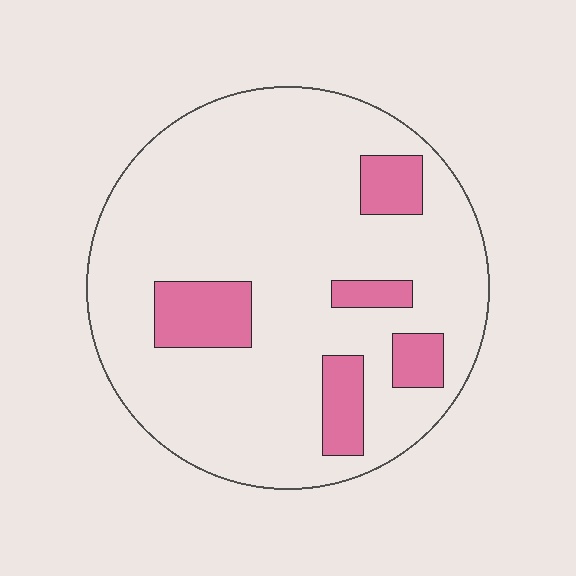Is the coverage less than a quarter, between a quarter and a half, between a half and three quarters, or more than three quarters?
Less than a quarter.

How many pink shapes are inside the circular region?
5.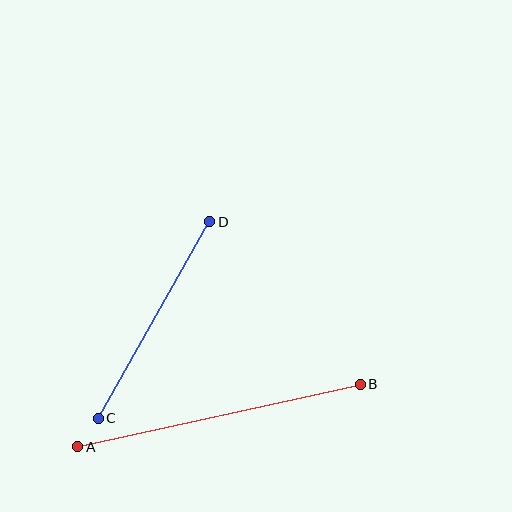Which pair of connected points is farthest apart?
Points A and B are farthest apart.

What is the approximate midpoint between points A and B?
The midpoint is at approximately (219, 415) pixels.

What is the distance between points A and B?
The distance is approximately 290 pixels.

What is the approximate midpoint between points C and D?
The midpoint is at approximately (154, 320) pixels.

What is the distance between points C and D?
The distance is approximately 226 pixels.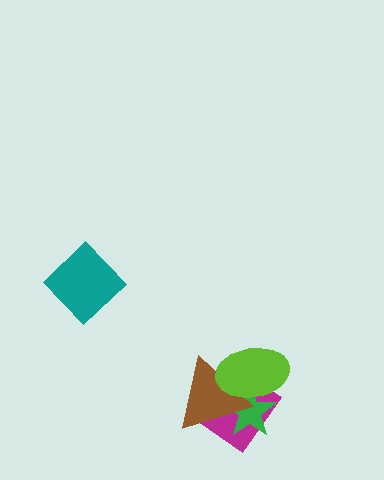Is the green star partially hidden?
Yes, it is partially covered by another shape.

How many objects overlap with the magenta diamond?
3 objects overlap with the magenta diamond.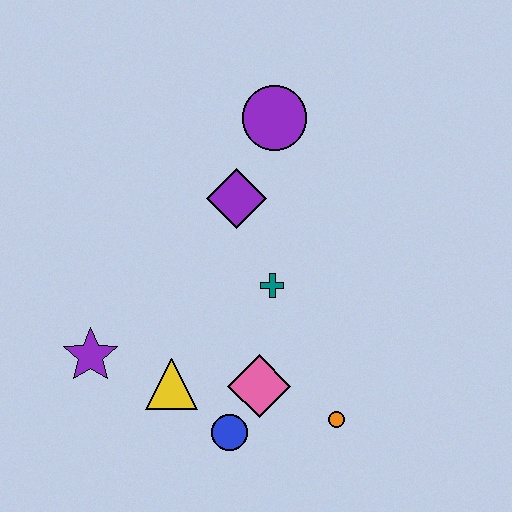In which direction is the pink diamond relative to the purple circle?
The pink diamond is below the purple circle.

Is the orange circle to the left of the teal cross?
No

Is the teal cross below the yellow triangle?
No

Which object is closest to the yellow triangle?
The blue circle is closest to the yellow triangle.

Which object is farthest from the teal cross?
The purple star is farthest from the teal cross.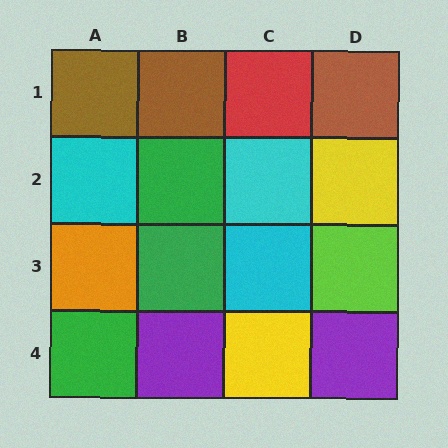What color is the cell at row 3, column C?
Cyan.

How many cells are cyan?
3 cells are cyan.